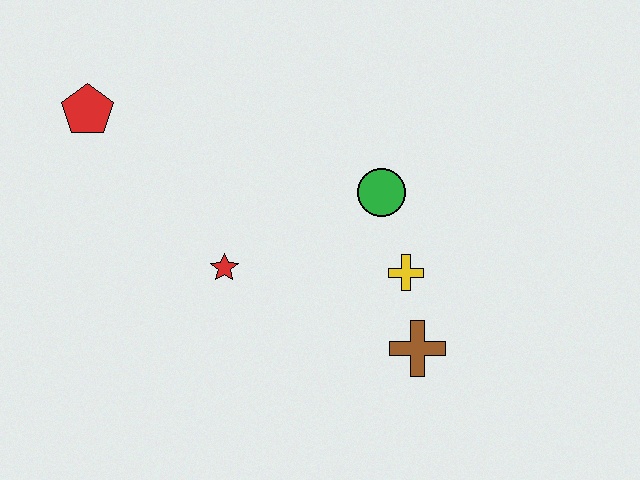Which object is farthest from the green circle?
The red pentagon is farthest from the green circle.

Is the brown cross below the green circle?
Yes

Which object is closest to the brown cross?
The yellow cross is closest to the brown cross.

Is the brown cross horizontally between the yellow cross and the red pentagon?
No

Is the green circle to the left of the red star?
No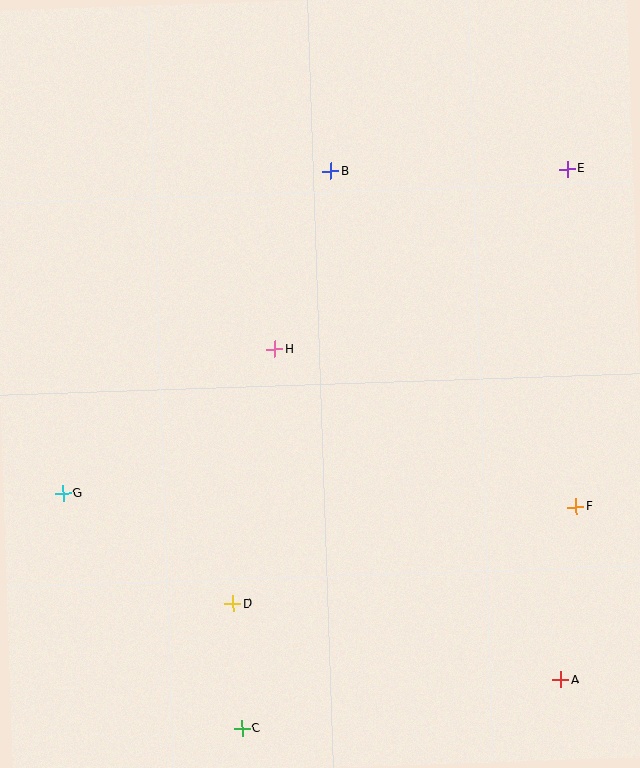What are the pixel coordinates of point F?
Point F is at (576, 507).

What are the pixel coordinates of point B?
Point B is at (330, 171).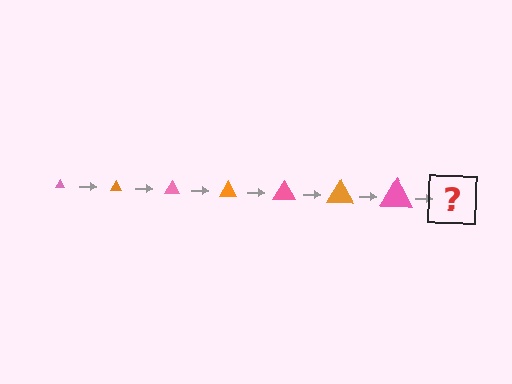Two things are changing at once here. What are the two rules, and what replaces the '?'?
The two rules are that the triangle grows larger each step and the color cycles through pink and orange. The '?' should be an orange triangle, larger than the previous one.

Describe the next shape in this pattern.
It should be an orange triangle, larger than the previous one.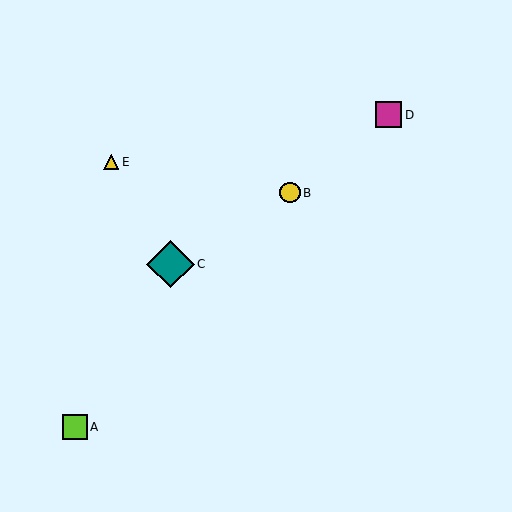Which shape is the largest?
The teal diamond (labeled C) is the largest.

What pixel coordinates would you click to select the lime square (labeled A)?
Click at (75, 427) to select the lime square A.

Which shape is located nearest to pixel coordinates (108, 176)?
The yellow triangle (labeled E) at (111, 162) is nearest to that location.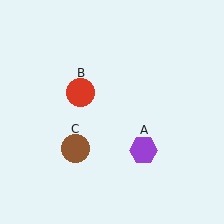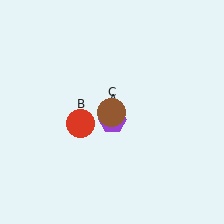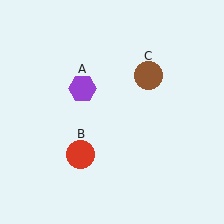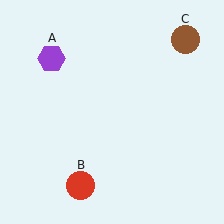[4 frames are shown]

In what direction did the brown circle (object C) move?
The brown circle (object C) moved up and to the right.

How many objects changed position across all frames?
3 objects changed position: purple hexagon (object A), red circle (object B), brown circle (object C).